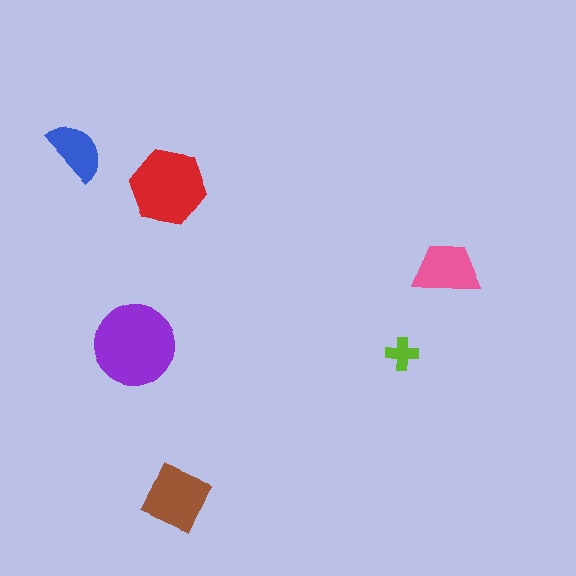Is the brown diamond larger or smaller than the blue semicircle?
Larger.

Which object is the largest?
The purple circle.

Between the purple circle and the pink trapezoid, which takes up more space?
The purple circle.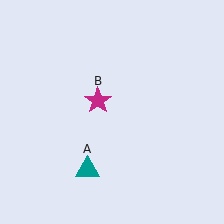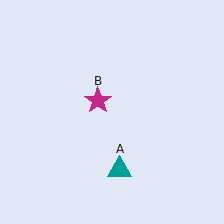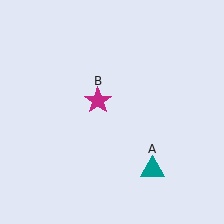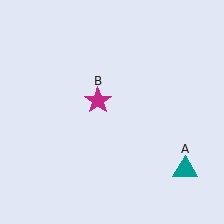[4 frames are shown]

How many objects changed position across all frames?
1 object changed position: teal triangle (object A).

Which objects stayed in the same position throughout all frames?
Magenta star (object B) remained stationary.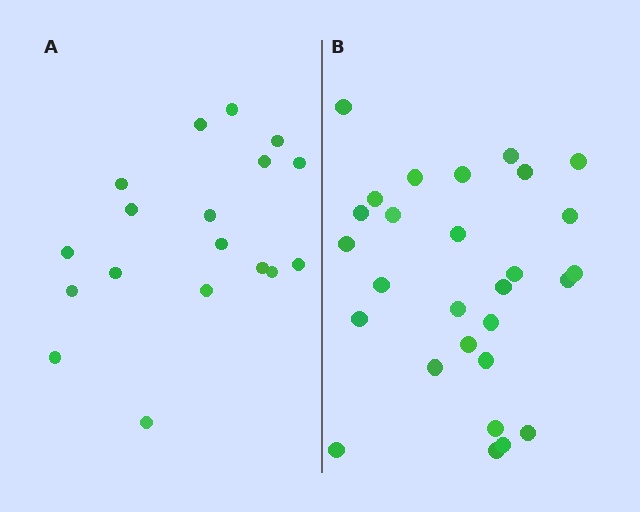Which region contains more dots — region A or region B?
Region B (the right region) has more dots.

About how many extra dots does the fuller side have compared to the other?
Region B has roughly 10 or so more dots than region A.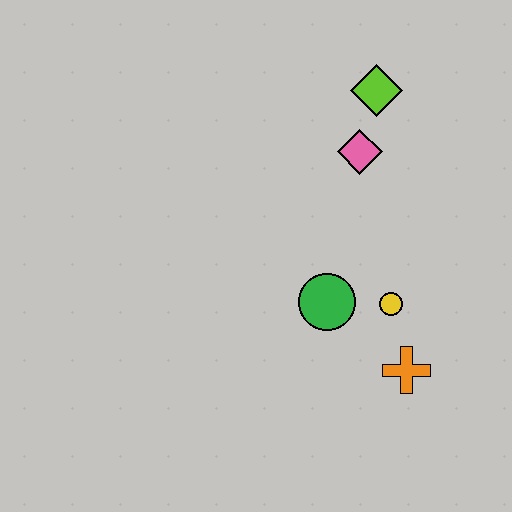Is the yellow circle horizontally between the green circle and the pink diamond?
No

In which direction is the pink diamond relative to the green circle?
The pink diamond is above the green circle.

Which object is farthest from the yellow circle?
The lime diamond is farthest from the yellow circle.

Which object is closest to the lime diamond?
The pink diamond is closest to the lime diamond.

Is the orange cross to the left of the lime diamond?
No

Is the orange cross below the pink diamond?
Yes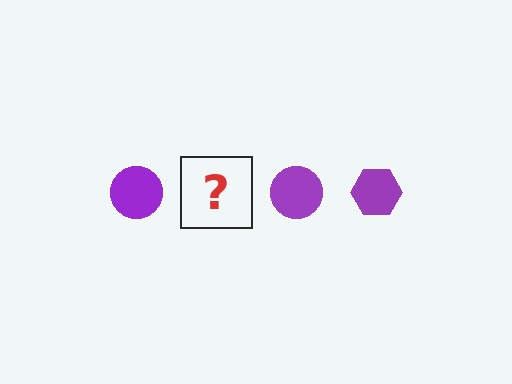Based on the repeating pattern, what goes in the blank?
The blank should be a purple hexagon.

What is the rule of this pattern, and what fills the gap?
The rule is that the pattern cycles through circle, hexagon shapes in purple. The gap should be filled with a purple hexagon.